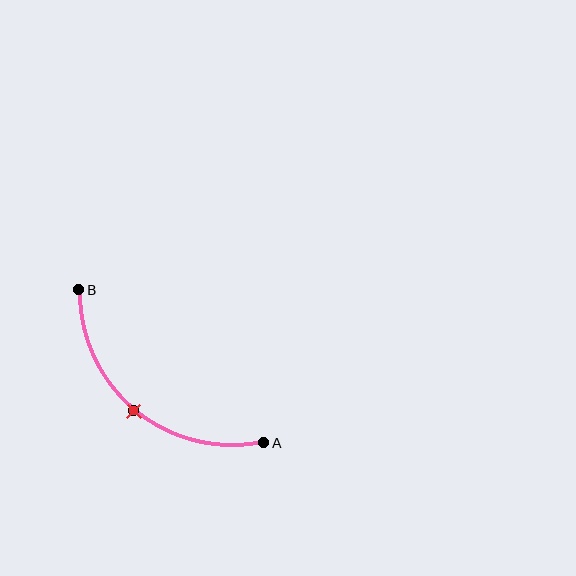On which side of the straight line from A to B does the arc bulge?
The arc bulges below and to the left of the straight line connecting A and B.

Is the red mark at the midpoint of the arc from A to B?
Yes. The red mark lies on the arc at equal arc-length from both A and B — it is the arc midpoint.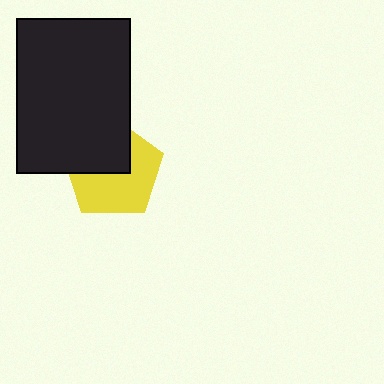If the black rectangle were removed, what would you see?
You would see the complete yellow pentagon.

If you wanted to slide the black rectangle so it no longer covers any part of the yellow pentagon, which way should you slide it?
Slide it toward the upper-left — that is the most direct way to separate the two shapes.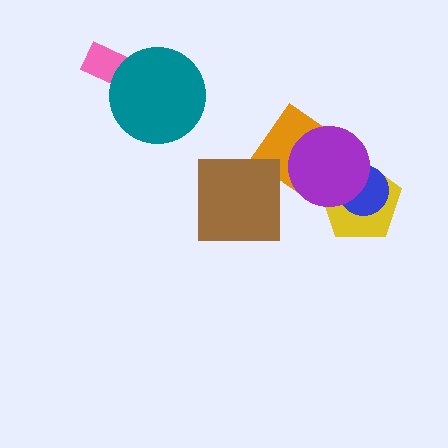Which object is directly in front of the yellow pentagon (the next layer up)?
The blue circle is directly in front of the yellow pentagon.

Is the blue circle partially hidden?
Yes, it is partially covered by another shape.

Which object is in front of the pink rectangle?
The teal circle is in front of the pink rectangle.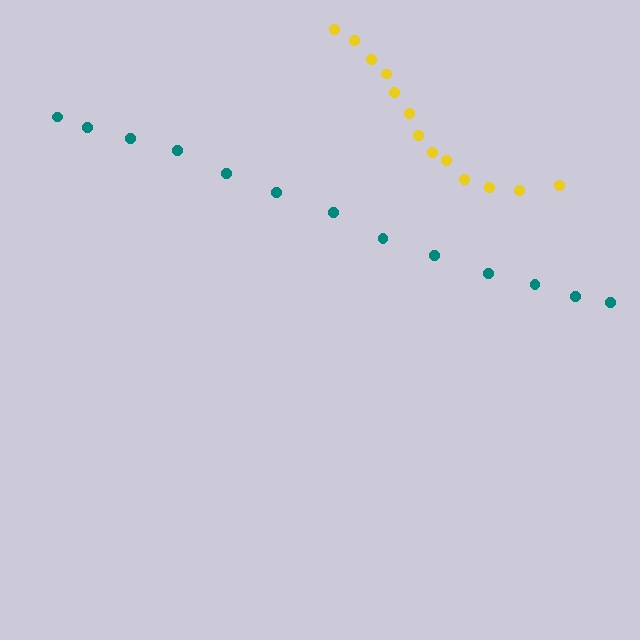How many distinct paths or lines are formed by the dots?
There are 2 distinct paths.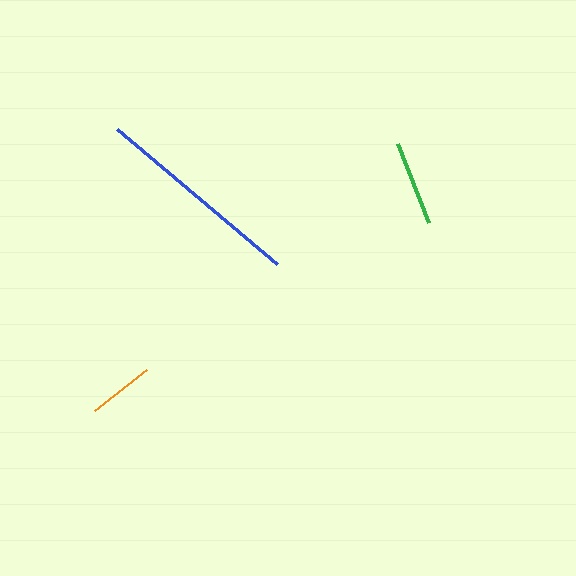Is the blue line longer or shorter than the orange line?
The blue line is longer than the orange line.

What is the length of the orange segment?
The orange segment is approximately 67 pixels long.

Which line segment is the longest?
The blue line is the longest at approximately 210 pixels.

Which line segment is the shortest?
The orange line is the shortest at approximately 67 pixels.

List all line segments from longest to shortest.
From longest to shortest: blue, green, orange.